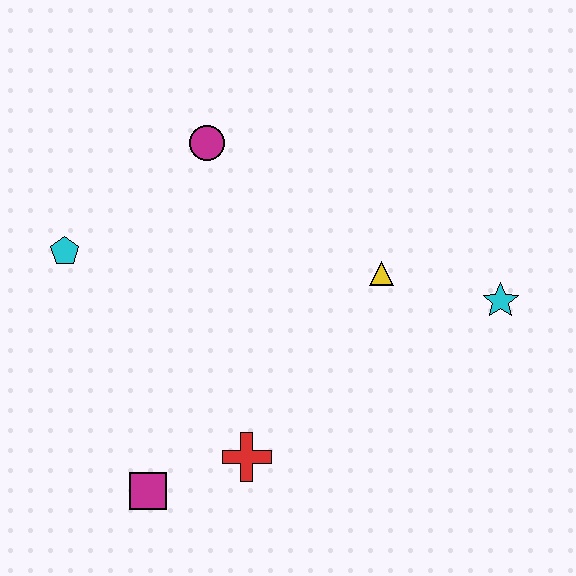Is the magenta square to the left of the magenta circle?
Yes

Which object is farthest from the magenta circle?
The magenta square is farthest from the magenta circle.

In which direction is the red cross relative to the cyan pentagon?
The red cross is below the cyan pentagon.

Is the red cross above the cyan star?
No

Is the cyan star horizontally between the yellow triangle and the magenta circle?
No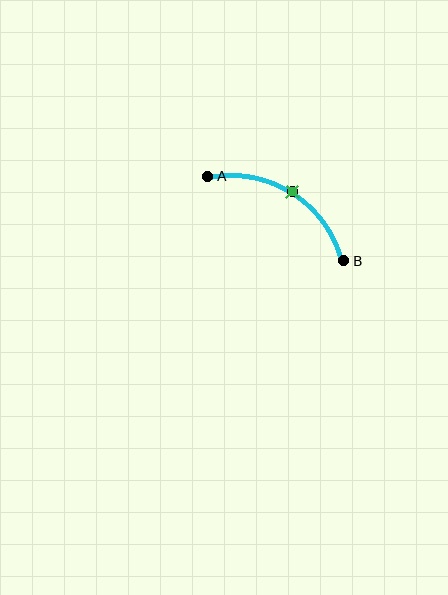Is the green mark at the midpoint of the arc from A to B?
Yes. The green mark lies on the arc at equal arc-length from both A and B — it is the arc midpoint.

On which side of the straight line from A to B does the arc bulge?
The arc bulges above the straight line connecting A and B.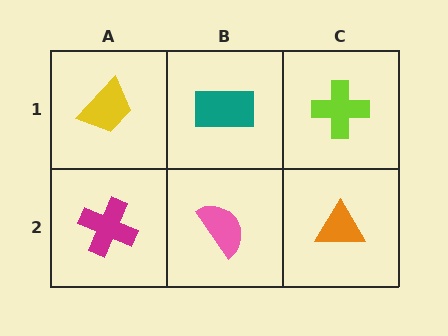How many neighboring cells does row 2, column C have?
2.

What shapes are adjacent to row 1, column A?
A magenta cross (row 2, column A), a teal rectangle (row 1, column B).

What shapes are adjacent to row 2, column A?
A yellow trapezoid (row 1, column A), a pink semicircle (row 2, column B).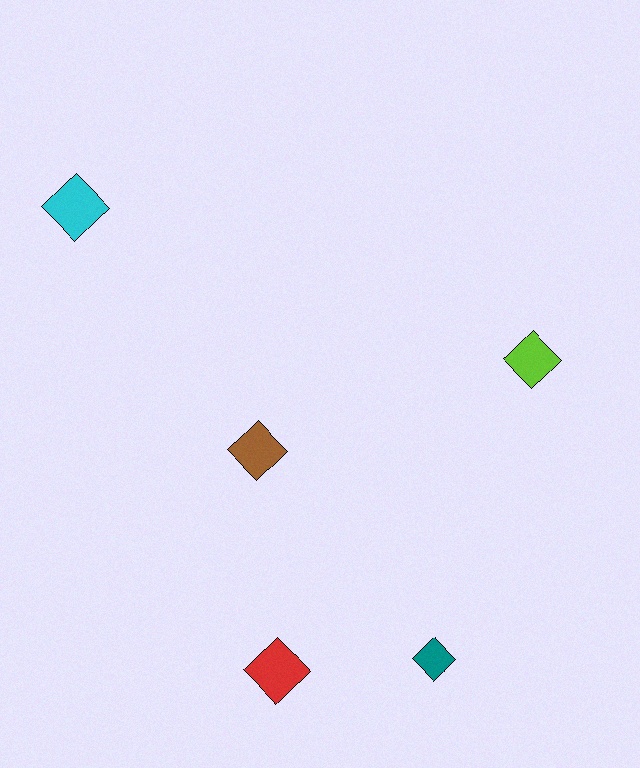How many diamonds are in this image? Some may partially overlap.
There are 5 diamonds.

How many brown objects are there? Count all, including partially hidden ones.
There is 1 brown object.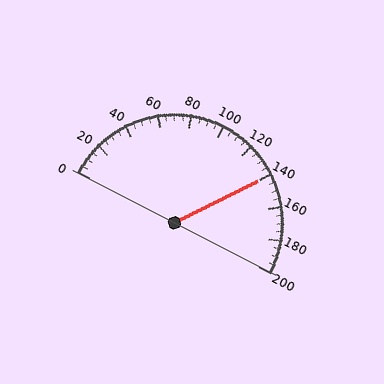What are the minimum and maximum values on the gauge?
The gauge ranges from 0 to 200.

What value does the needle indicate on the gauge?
The needle indicates approximately 140.